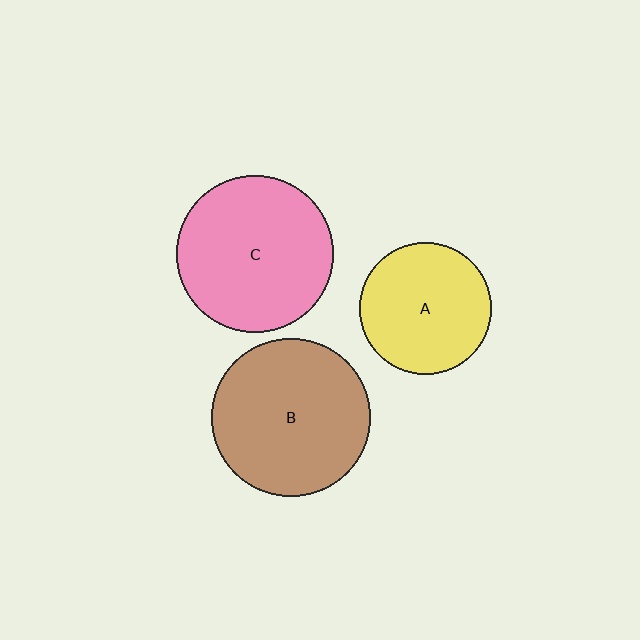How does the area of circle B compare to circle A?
Approximately 1.4 times.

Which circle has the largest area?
Circle B (brown).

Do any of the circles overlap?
No, none of the circles overlap.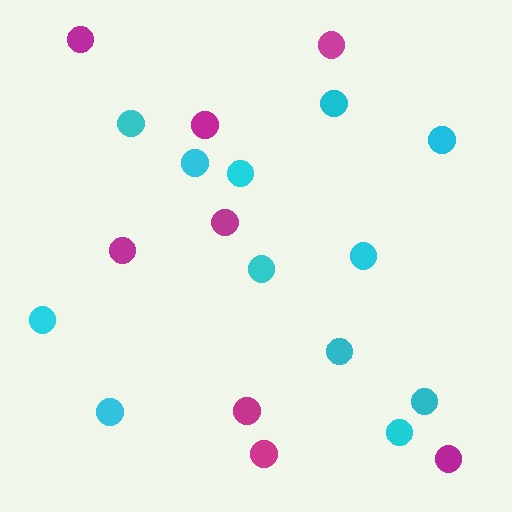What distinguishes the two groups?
There are 2 groups: one group of cyan circles (12) and one group of magenta circles (8).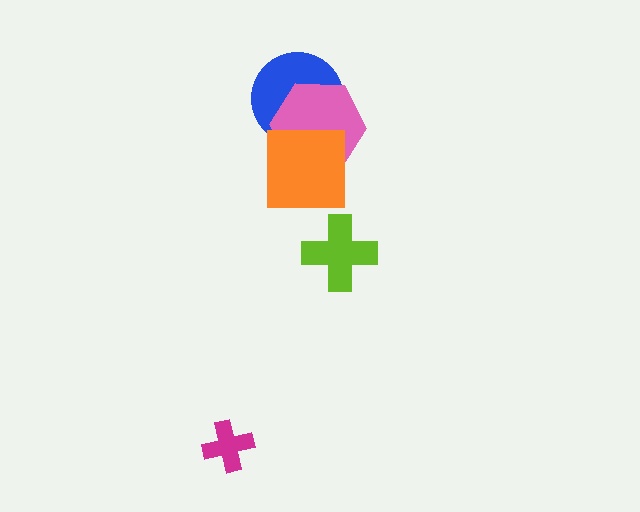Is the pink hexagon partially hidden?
Yes, it is partially covered by another shape.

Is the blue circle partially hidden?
Yes, it is partially covered by another shape.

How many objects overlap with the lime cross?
0 objects overlap with the lime cross.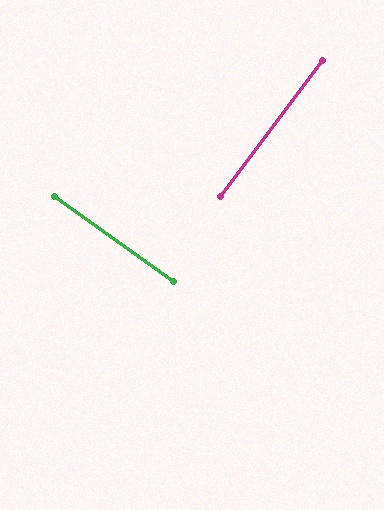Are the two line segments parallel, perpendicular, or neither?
Perpendicular — they meet at approximately 89°.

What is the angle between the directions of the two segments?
Approximately 89 degrees.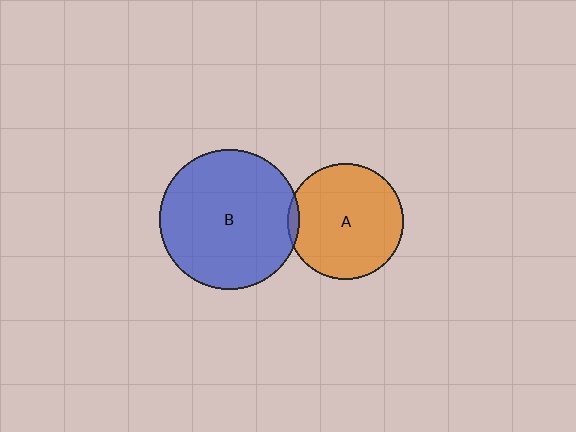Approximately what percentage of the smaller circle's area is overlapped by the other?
Approximately 5%.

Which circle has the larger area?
Circle B (blue).